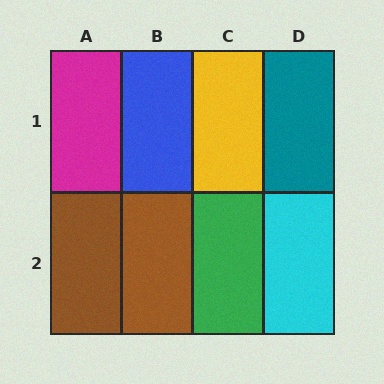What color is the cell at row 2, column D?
Cyan.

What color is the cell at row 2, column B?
Brown.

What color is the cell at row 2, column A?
Brown.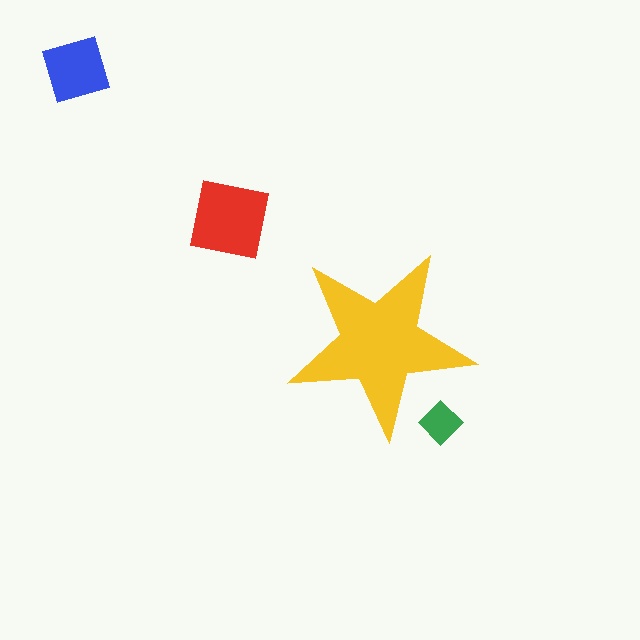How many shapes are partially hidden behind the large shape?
1 shape is partially hidden.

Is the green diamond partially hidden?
Yes, the green diamond is partially hidden behind the yellow star.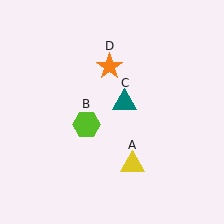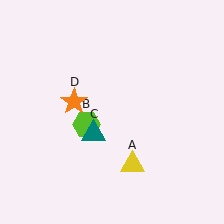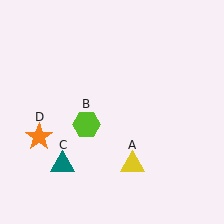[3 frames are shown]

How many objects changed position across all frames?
2 objects changed position: teal triangle (object C), orange star (object D).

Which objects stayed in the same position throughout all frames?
Yellow triangle (object A) and lime hexagon (object B) remained stationary.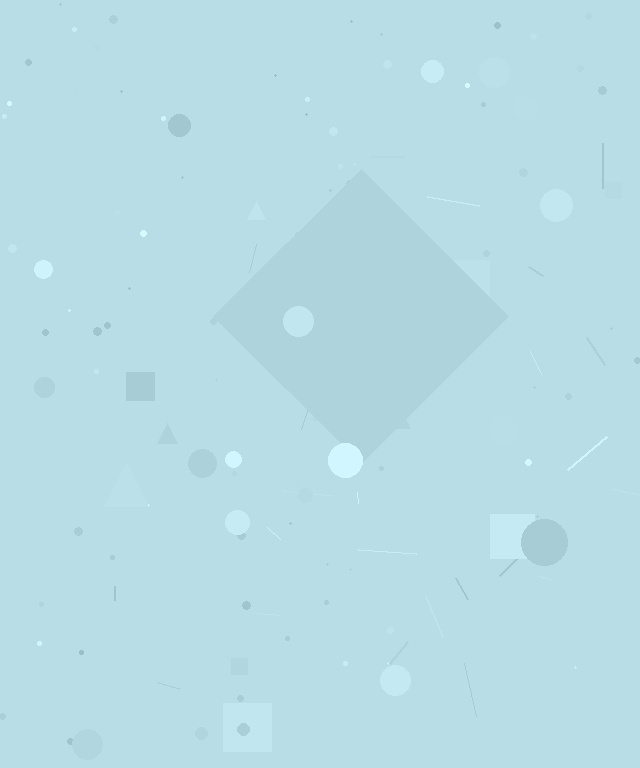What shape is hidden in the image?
A diamond is hidden in the image.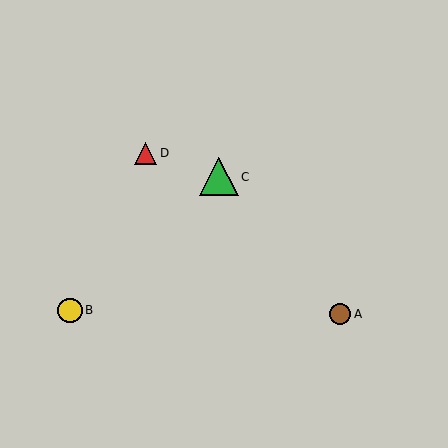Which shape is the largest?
The green triangle (labeled C) is the largest.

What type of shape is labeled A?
Shape A is a brown circle.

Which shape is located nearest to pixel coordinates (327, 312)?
The brown circle (labeled A) at (340, 314) is nearest to that location.